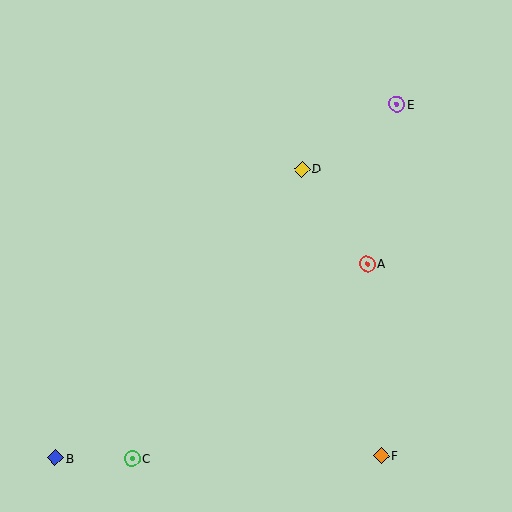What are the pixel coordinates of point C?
Point C is at (132, 458).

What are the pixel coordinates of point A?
Point A is at (367, 264).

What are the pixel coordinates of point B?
Point B is at (56, 458).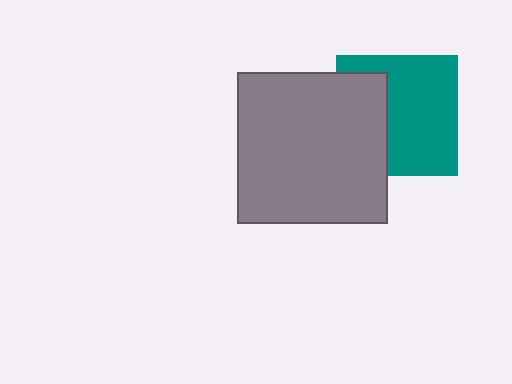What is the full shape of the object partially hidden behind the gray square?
The partially hidden object is a teal square.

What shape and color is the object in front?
The object in front is a gray square.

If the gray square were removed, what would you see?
You would see the complete teal square.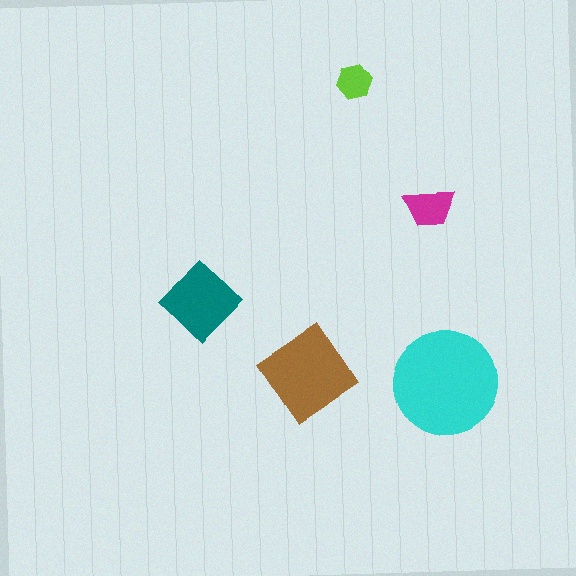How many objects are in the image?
There are 5 objects in the image.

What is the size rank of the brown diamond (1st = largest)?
2nd.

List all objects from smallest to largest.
The lime hexagon, the magenta trapezoid, the teal diamond, the brown diamond, the cyan circle.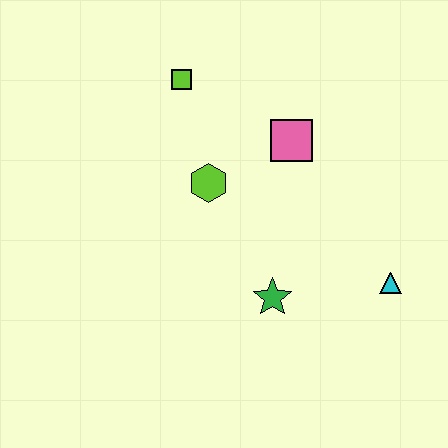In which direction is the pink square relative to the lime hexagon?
The pink square is to the right of the lime hexagon.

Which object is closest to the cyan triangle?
The green star is closest to the cyan triangle.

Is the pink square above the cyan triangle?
Yes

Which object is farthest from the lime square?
The cyan triangle is farthest from the lime square.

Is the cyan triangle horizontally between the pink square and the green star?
No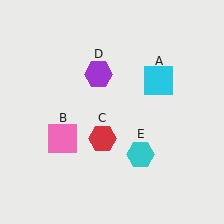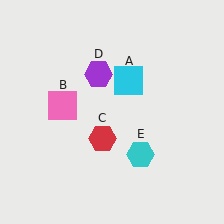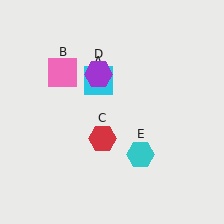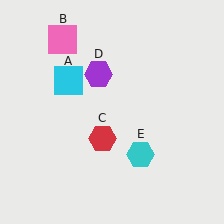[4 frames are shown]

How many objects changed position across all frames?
2 objects changed position: cyan square (object A), pink square (object B).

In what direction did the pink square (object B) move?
The pink square (object B) moved up.